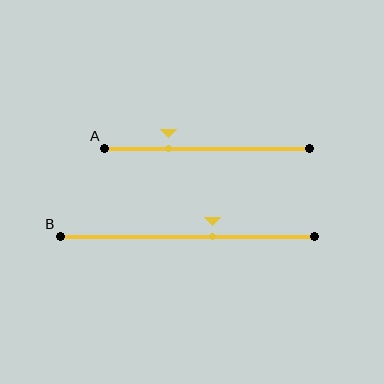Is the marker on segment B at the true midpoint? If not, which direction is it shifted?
No, the marker on segment B is shifted to the right by about 10% of the segment length.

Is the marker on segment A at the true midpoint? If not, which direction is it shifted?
No, the marker on segment A is shifted to the left by about 19% of the segment length.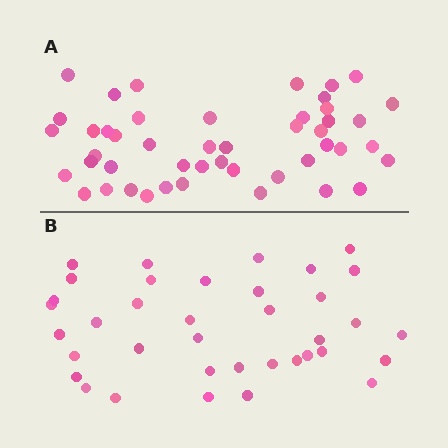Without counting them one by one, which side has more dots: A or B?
Region A (the top region) has more dots.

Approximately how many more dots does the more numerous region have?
Region A has roughly 10 or so more dots than region B.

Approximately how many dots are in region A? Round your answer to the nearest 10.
About 50 dots. (The exact count is 47, which rounds to 50.)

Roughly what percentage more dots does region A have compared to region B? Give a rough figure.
About 25% more.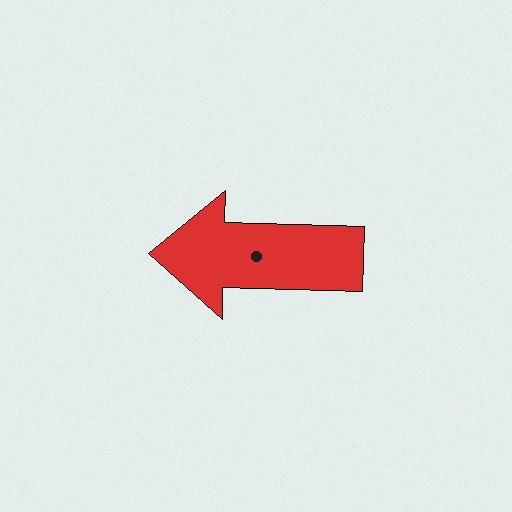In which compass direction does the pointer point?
West.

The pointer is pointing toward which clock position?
Roughly 9 o'clock.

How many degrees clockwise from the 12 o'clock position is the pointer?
Approximately 272 degrees.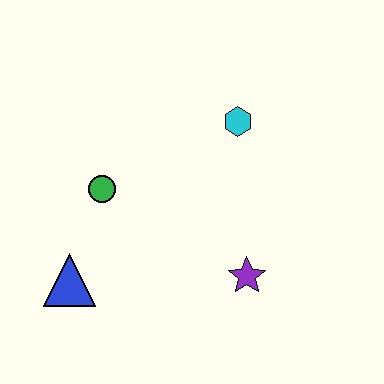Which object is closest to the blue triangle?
The green circle is closest to the blue triangle.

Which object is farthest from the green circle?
The purple star is farthest from the green circle.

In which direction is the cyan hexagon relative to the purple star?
The cyan hexagon is above the purple star.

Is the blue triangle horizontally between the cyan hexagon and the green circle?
No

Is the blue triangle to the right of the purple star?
No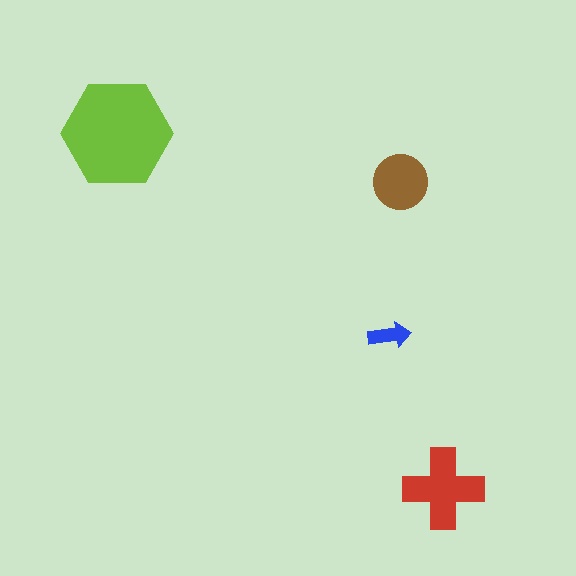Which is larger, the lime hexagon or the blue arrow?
The lime hexagon.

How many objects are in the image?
There are 4 objects in the image.